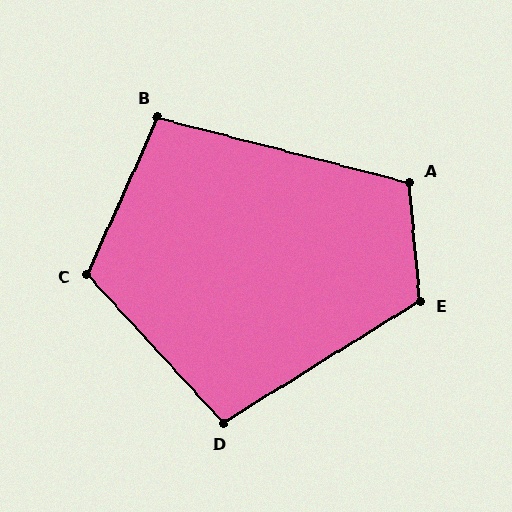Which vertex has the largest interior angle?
E, at approximately 117 degrees.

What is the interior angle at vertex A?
Approximately 110 degrees (obtuse).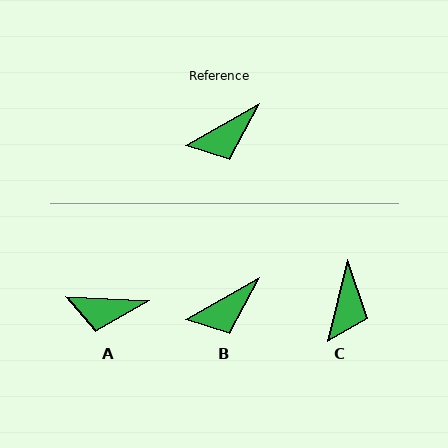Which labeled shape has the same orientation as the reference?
B.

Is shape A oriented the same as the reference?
No, it is off by about 33 degrees.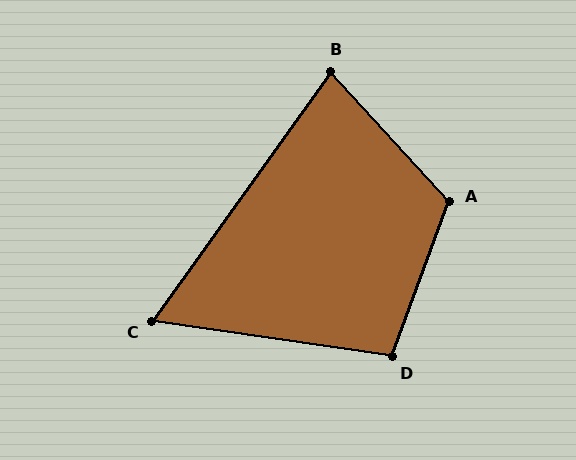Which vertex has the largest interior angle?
A, at approximately 117 degrees.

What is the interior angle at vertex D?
Approximately 102 degrees (obtuse).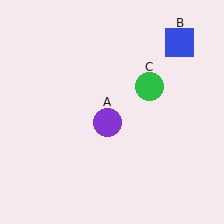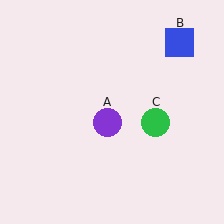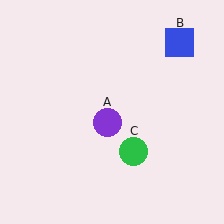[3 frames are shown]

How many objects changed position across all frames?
1 object changed position: green circle (object C).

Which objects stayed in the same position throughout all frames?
Purple circle (object A) and blue square (object B) remained stationary.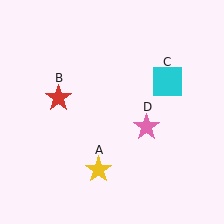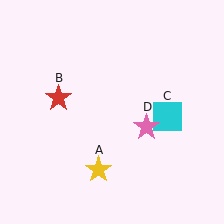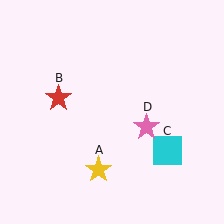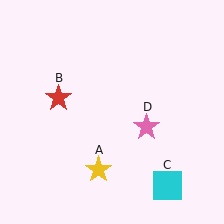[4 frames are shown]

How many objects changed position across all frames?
1 object changed position: cyan square (object C).